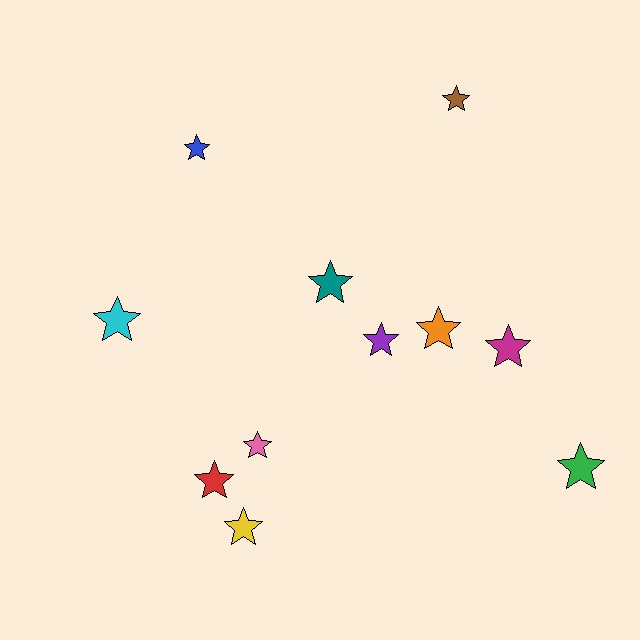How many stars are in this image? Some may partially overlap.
There are 11 stars.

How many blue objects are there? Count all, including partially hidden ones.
There is 1 blue object.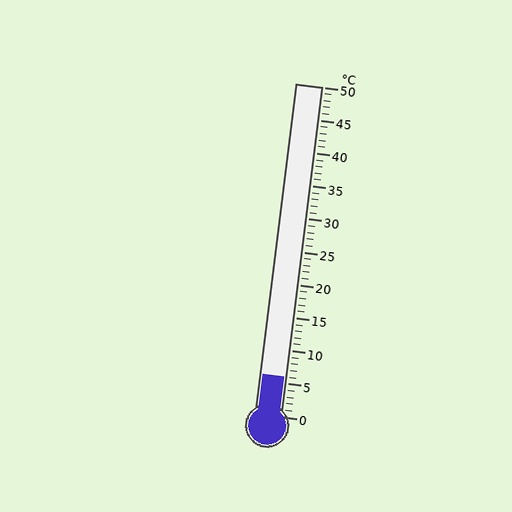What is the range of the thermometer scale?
The thermometer scale ranges from 0°C to 50°C.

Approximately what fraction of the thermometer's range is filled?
The thermometer is filled to approximately 10% of its range.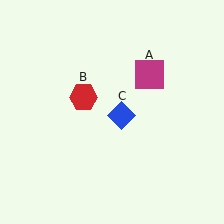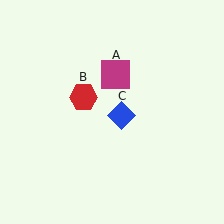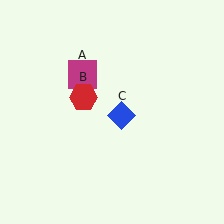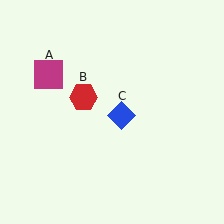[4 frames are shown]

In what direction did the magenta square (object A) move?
The magenta square (object A) moved left.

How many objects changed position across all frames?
1 object changed position: magenta square (object A).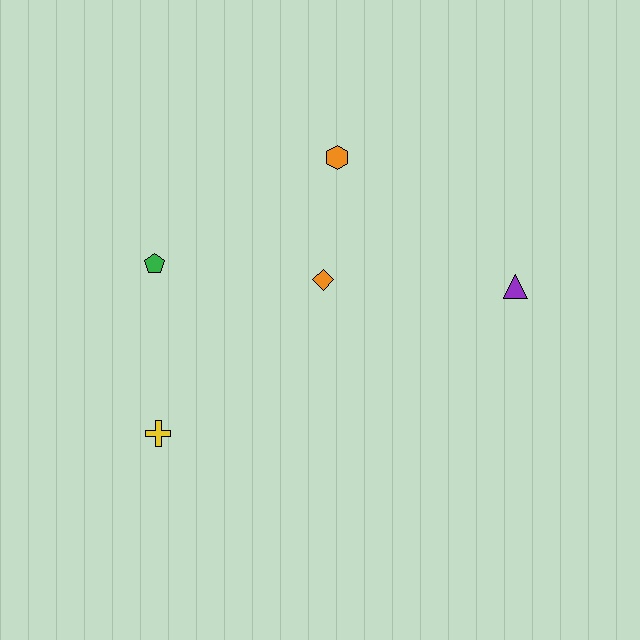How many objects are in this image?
There are 5 objects.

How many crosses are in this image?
There is 1 cross.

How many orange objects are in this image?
There are 2 orange objects.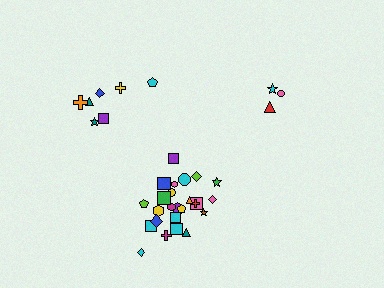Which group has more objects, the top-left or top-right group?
The top-left group.